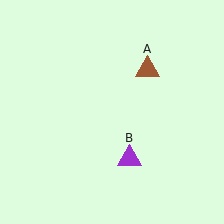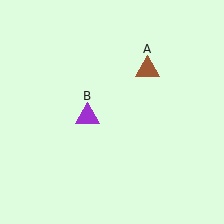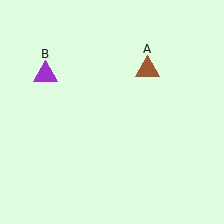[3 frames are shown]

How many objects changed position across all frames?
1 object changed position: purple triangle (object B).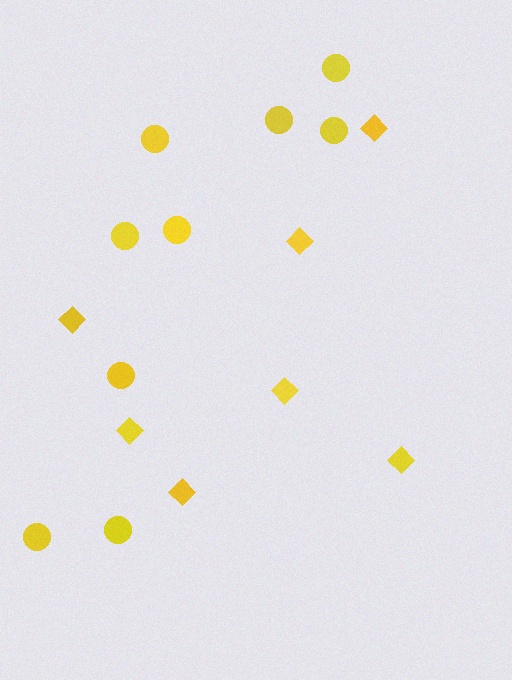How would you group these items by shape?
There are 2 groups: one group of diamonds (7) and one group of circles (9).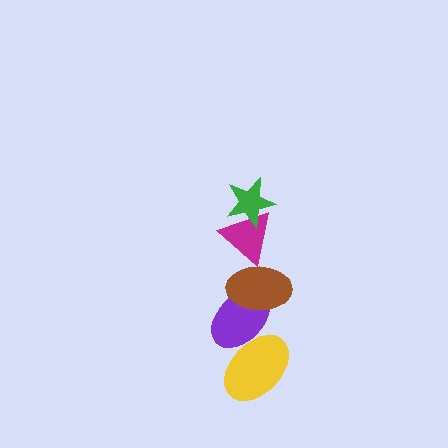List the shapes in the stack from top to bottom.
From top to bottom: the green star, the magenta triangle, the brown ellipse, the purple ellipse, the yellow ellipse.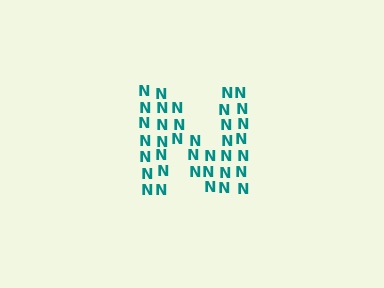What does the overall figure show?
The overall figure shows the letter N.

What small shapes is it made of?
It is made of small letter N's.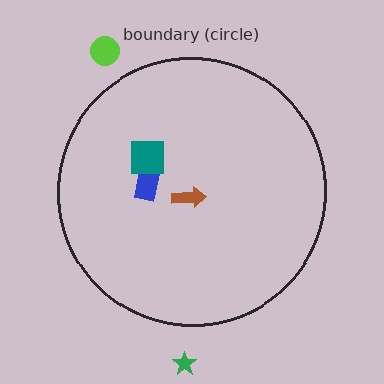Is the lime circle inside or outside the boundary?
Outside.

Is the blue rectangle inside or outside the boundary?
Inside.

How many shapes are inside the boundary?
3 inside, 2 outside.